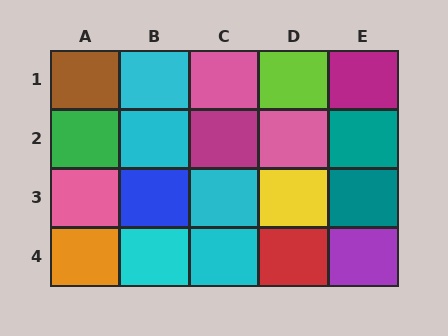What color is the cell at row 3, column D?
Yellow.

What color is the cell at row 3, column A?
Pink.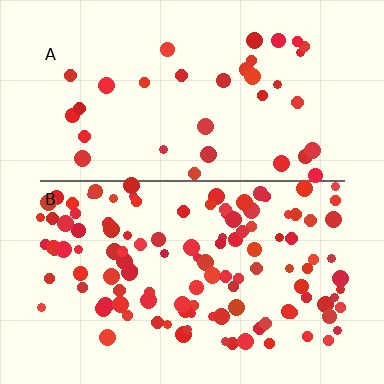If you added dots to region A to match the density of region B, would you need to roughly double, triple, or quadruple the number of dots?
Approximately triple.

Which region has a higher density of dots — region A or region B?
B (the bottom).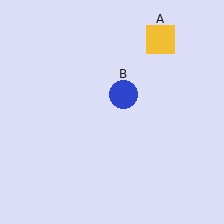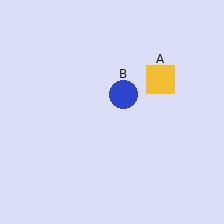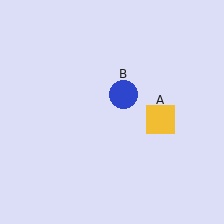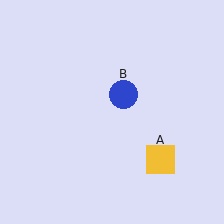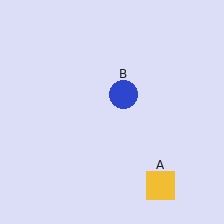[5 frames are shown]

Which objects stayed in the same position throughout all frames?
Blue circle (object B) remained stationary.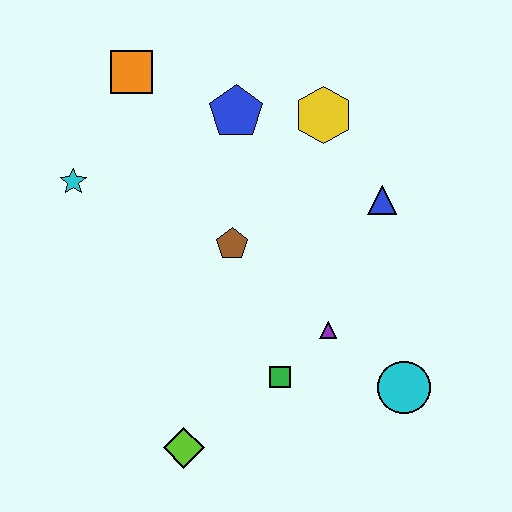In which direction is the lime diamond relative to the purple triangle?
The lime diamond is to the left of the purple triangle.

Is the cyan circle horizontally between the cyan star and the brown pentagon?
No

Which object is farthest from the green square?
The orange square is farthest from the green square.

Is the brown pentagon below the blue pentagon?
Yes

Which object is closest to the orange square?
The blue pentagon is closest to the orange square.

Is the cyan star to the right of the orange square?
No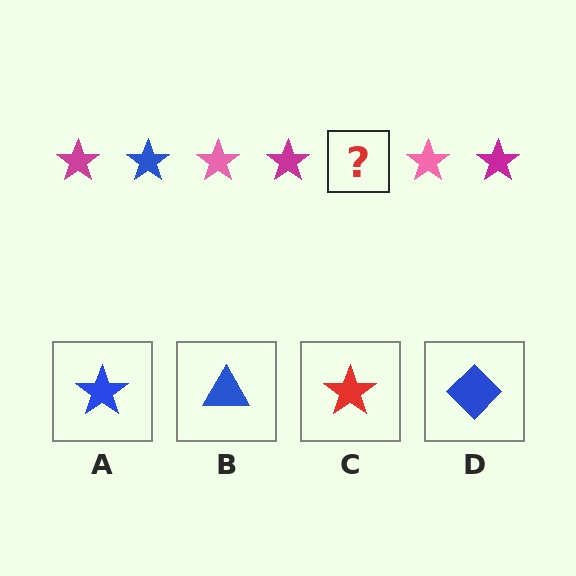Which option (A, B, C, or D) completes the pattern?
A.